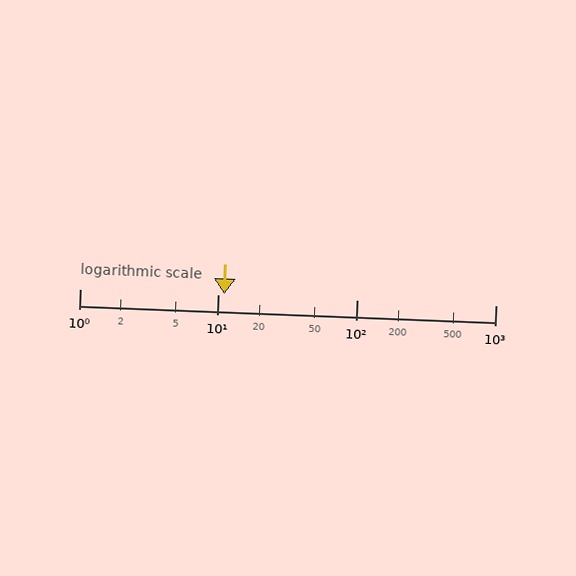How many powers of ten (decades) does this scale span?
The scale spans 3 decades, from 1 to 1000.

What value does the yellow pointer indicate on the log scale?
The pointer indicates approximately 11.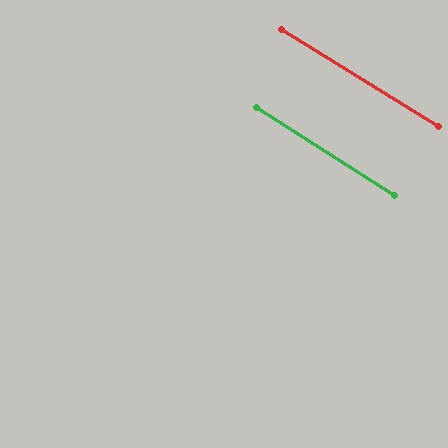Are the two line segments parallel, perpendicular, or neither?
Parallel — their directions differ by only 0.9°.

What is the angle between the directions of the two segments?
Approximately 1 degree.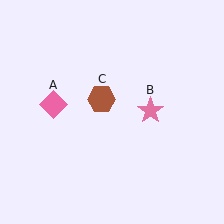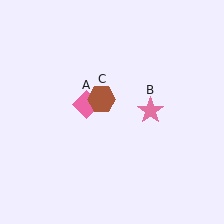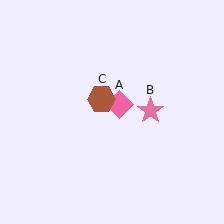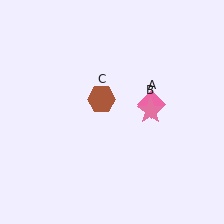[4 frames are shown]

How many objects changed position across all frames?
1 object changed position: pink diamond (object A).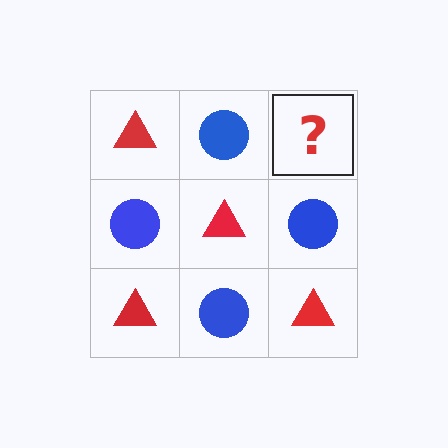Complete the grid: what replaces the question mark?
The question mark should be replaced with a red triangle.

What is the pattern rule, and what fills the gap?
The rule is that it alternates red triangle and blue circle in a checkerboard pattern. The gap should be filled with a red triangle.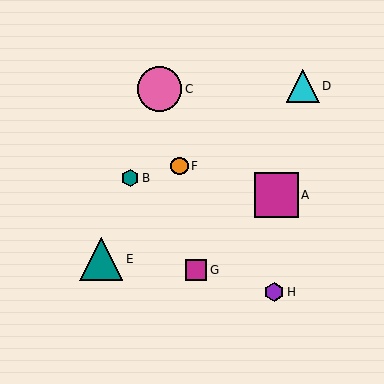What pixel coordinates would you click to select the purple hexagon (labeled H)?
Click at (274, 292) to select the purple hexagon H.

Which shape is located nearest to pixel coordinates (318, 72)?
The cyan triangle (labeled D) at (303, 86) is nearest to that location.